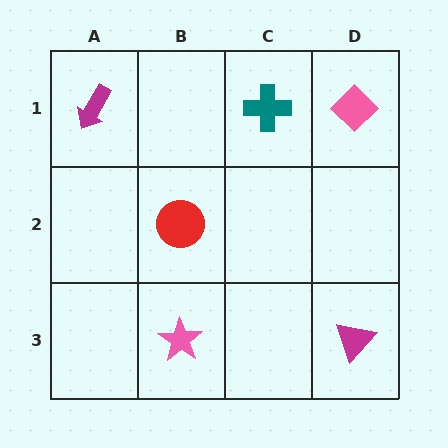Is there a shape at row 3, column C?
No, that cell is empty.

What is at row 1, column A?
A magenta arrow.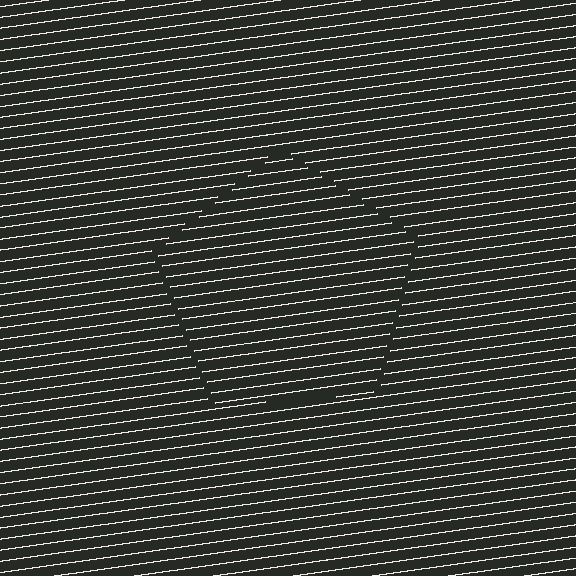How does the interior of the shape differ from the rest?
The interior of the shape contains the same grating, shifted by half a period — the contour is defined by the phase discontinuity where line-ends from the inner and outer gratings abut.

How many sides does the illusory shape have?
5 sides — the line-ends trace a pentagon.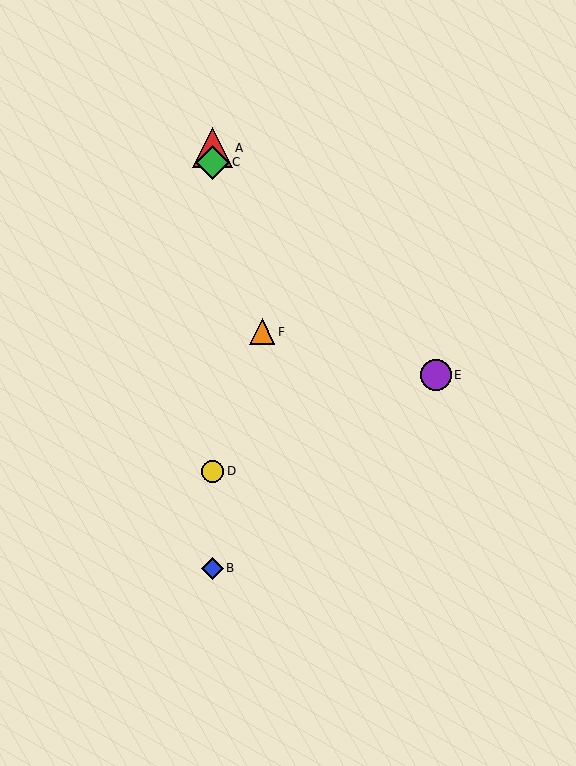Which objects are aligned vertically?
Objects A, B, C, D are aligned vertically.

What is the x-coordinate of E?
Object E is at x≈436.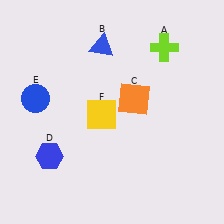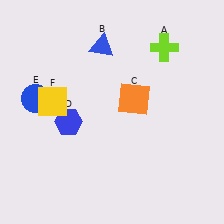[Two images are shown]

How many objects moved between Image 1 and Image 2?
2 objects moved between the two images.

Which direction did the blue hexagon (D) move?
The blue hexagon (D) moved up.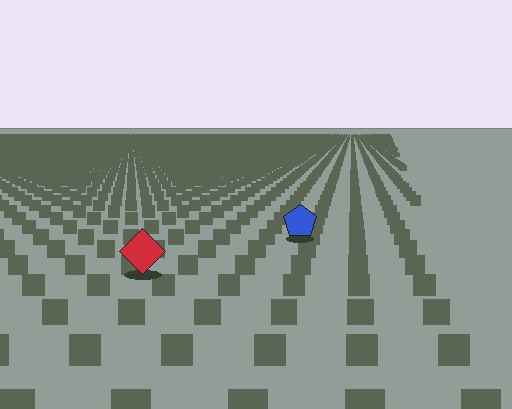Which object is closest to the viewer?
The red diamond is closest. The texture marks near it are larger and more spread out.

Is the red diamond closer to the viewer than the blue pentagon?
Yes. The red diamond is closer — you can tell from the texture gradient: the ground texture is coarser near it.